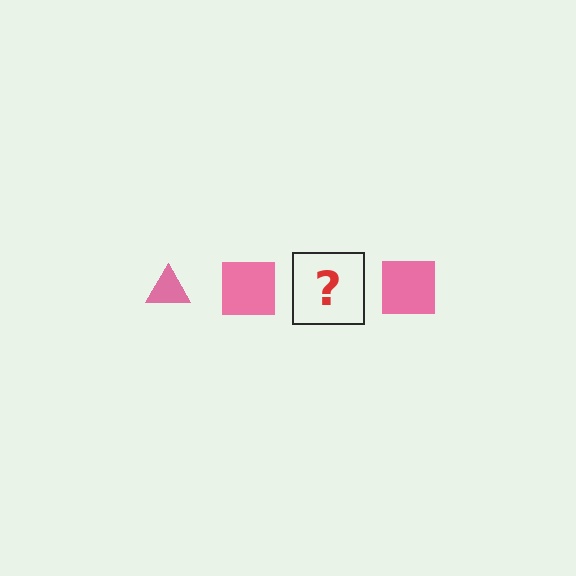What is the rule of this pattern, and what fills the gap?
The rule is that the pattern cycles through triangle, square shapes in pink. The gap should be filled with a pink triangle.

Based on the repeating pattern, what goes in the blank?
The blank should be a pink triangle.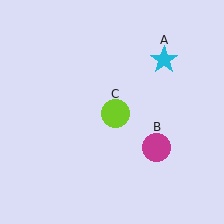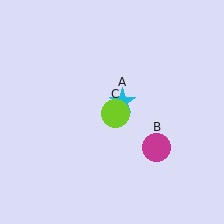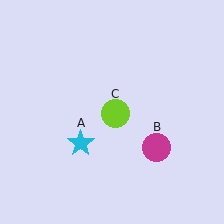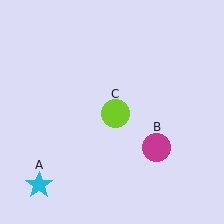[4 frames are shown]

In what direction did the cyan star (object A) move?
The cyan star (object A) moved down and to the left.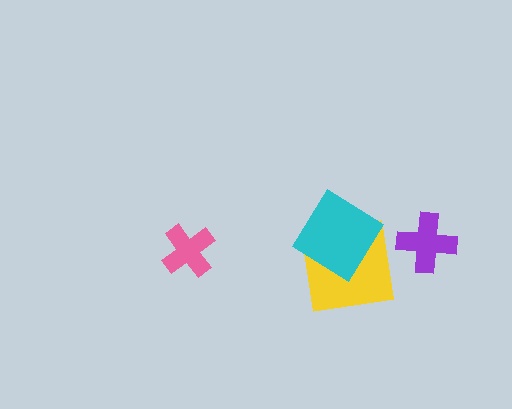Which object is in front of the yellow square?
The cyan diamond is in front of the yellow square.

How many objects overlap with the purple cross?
0 objects overlap with the purple cross.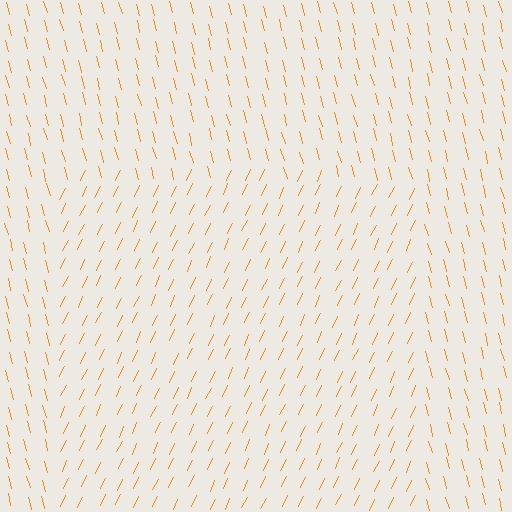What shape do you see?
I see a rectangle.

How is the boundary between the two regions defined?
The boundary is defined purely by a change in line orientation (approximately 40 degrees difference). All lines are the same color and thickness.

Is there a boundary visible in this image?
Yes, there is a texture boundary formed by a change in line orientation.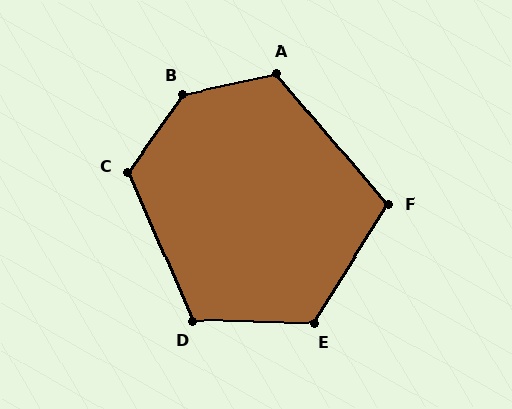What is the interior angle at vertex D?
Approximately 115 degrees (obtuse).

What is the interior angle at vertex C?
Approximately 121 degrees (obtuse).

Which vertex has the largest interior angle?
B, at approximately 138 degrees.